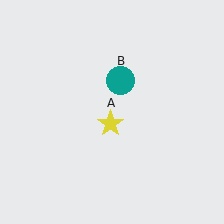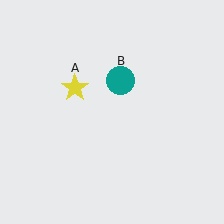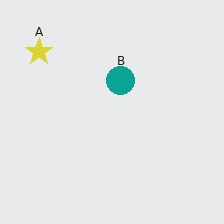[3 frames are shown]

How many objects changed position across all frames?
1 object changed position: yellow star (object A).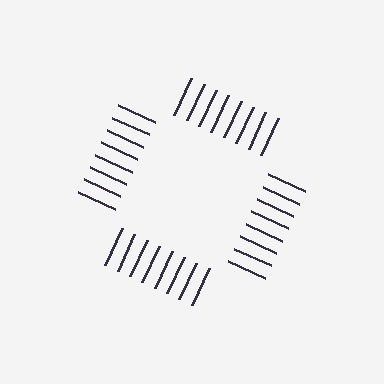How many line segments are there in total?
32 — 8 along each of the 4 edges.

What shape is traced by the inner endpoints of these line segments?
An illusory square — the line segments terminate on its edges but no continuous stroke is drawn.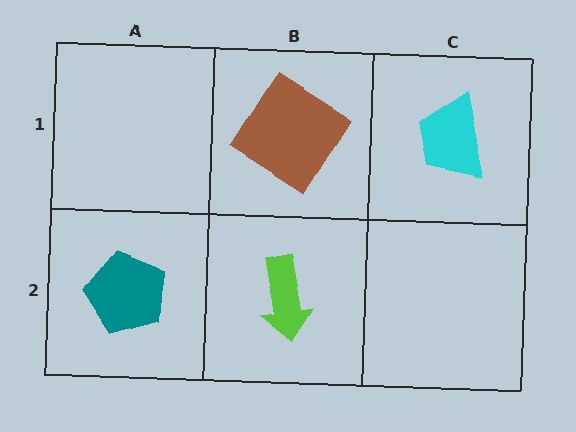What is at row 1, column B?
A brown diamond.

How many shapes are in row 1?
2 shapes.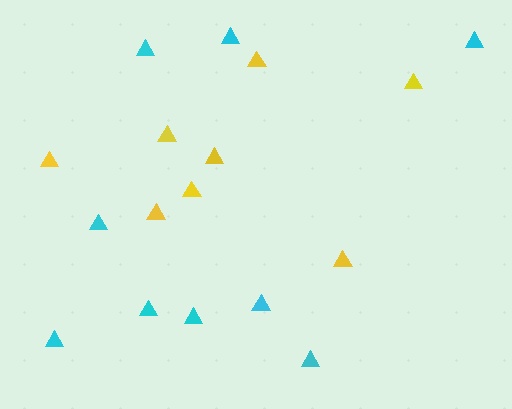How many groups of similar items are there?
There are 2 groups: one group of cyan triangles (9) and one group of yellow triangles (8).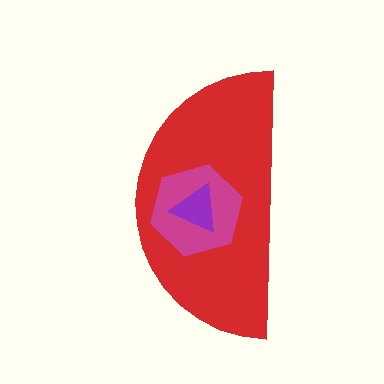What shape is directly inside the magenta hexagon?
The purple triangle.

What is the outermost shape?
The red semicircle.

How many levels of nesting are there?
3.